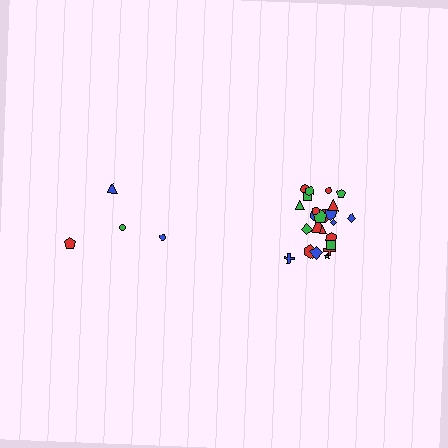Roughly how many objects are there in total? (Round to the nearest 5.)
Roughly 30 objects in total.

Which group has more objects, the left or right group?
The right group.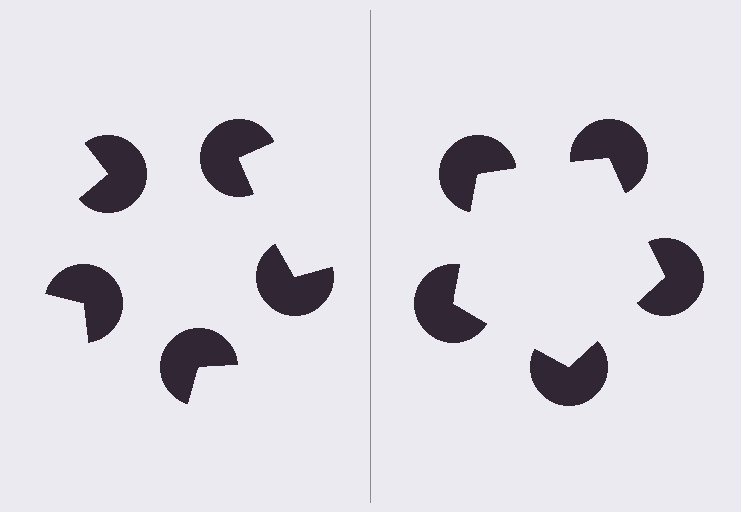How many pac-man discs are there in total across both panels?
10 — 5 on each side.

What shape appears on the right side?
An illusory pentagon.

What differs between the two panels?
The pac-man discs are positioned identically on both sides; only the wedge orientations differ. On the right they align to a pentagon; on the left they are misaligned.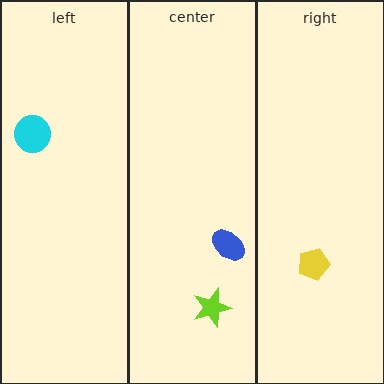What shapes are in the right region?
The yellow pentagon.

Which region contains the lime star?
The center region.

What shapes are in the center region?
The lime star, the blue ellipse.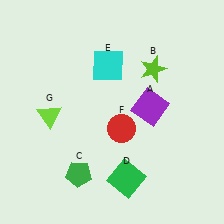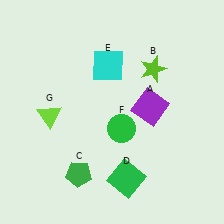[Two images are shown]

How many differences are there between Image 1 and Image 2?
There is 1 difference between the two images.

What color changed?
The circle (F) changed from red in Image 1 to green in Image 2.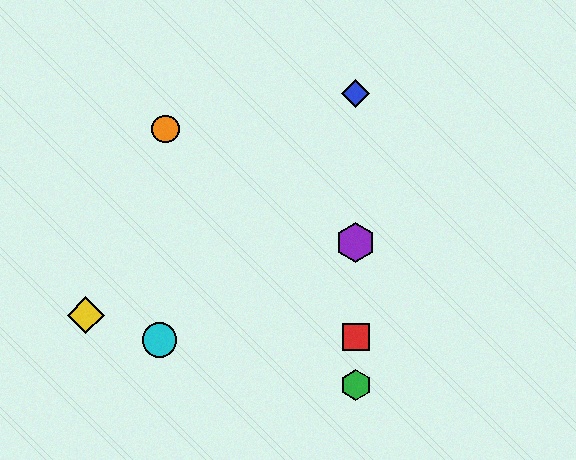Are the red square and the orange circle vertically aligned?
No, the red square is at x≈356 and the orange circle is at x≈165.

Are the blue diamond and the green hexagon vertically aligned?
Yes, both are at x≈356.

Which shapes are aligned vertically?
The red square, the blue diamond, the green hexagon, the purple hexagon are aligned vertically.